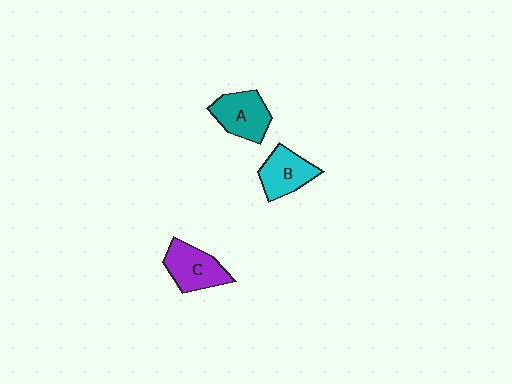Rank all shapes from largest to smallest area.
From largest to smallest: C (purple), A (teal), B (cyan).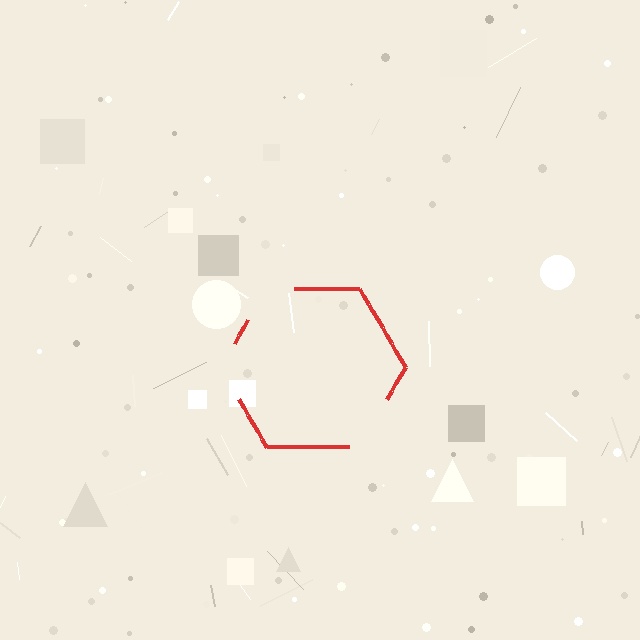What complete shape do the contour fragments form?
The contour fragments form a hexagon.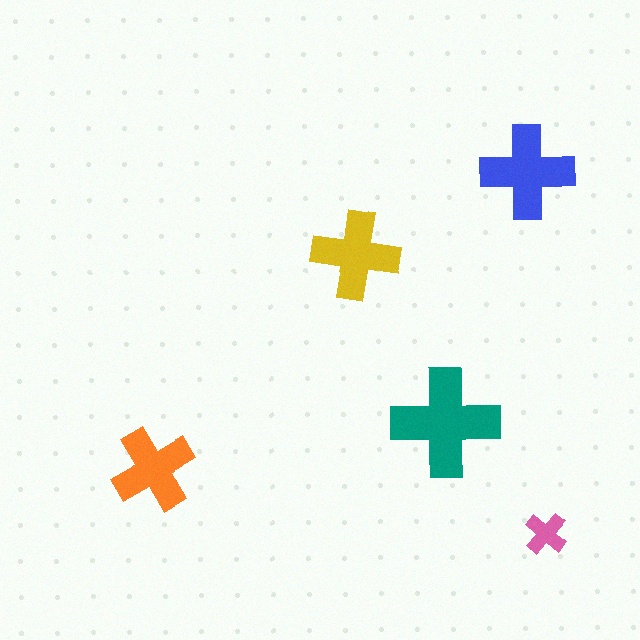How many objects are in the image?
There are 5 objects in the image.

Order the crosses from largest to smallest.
the teal one, the blue one, the yellow one, the orange one, the pink one.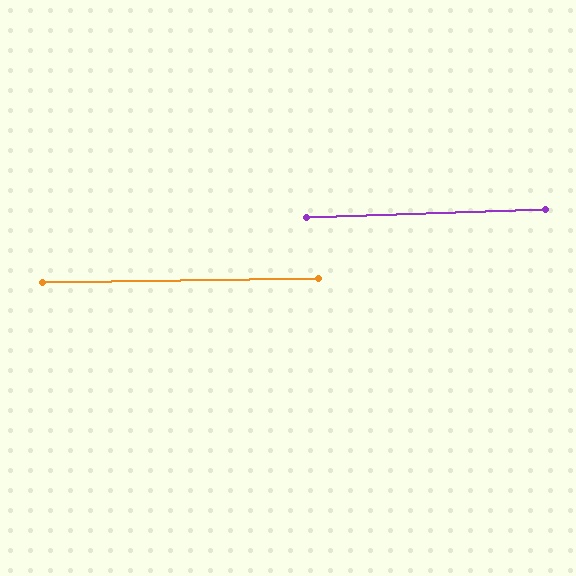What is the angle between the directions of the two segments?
Approximately 1 degree.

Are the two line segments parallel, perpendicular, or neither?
Parallel — their directions differ by only 1.1°.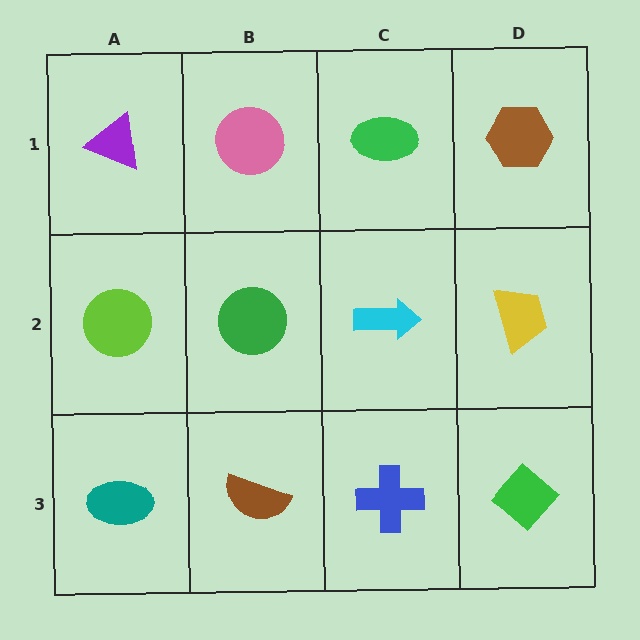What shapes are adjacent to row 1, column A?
A lime circle (row 2, column A), a pink circle (row 1, column B).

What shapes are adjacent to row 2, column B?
A pink circle (row 1, column B), a brown semicircle (row 3, column B), a lime circle (row 2, column A), a cyan arrow (row 2, column C).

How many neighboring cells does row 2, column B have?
4.